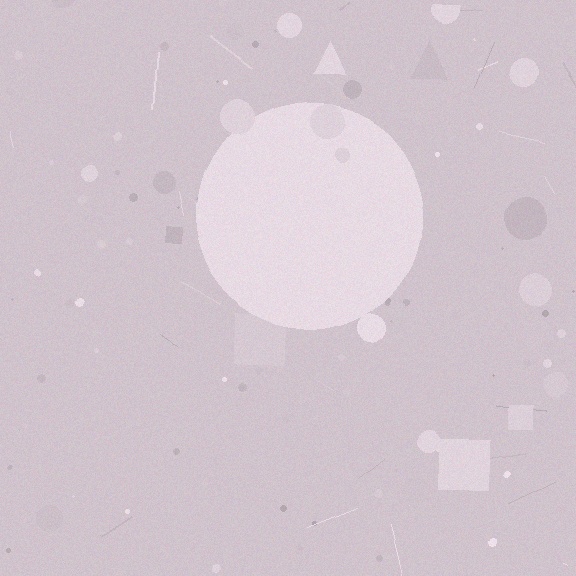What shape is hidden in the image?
A circle is hidden in the image.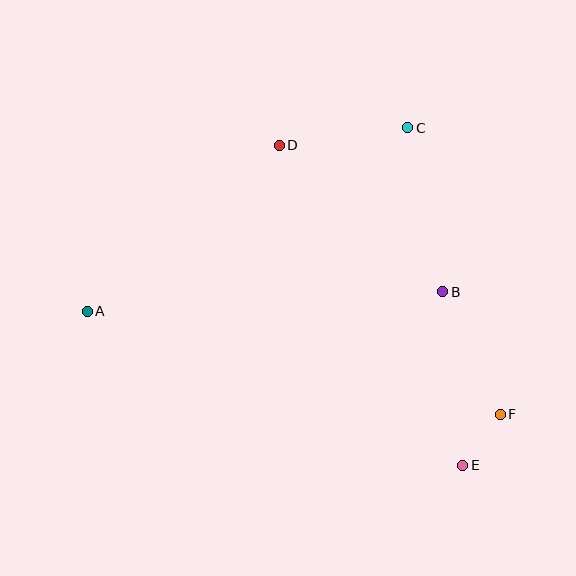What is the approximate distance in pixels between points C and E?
The distance between C and E is approximately 342 pixels.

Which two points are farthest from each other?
Points A and F are farthest from each other.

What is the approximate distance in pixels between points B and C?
The distance between B and C is approximately 167 pixels.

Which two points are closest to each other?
Points E and F are closest to each other.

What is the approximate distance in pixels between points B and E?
The distance between B and E is approximately 175 pixels.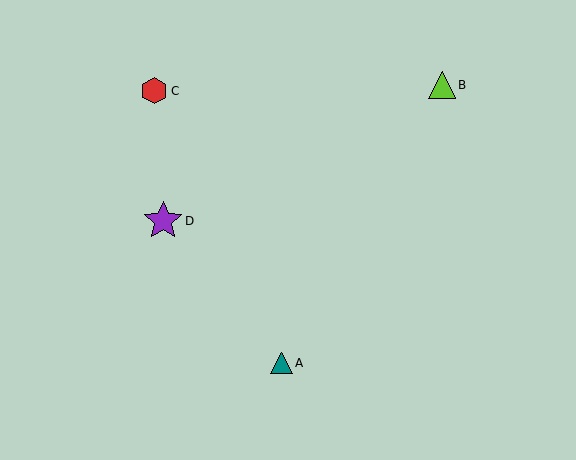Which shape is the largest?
The purple star (labeled D) is the largest.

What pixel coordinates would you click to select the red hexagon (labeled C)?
Click at (154, 91) to select the red hexagon C.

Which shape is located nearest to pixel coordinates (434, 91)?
The lime triangle (labeled B) at (442, 85) is nearest to that location.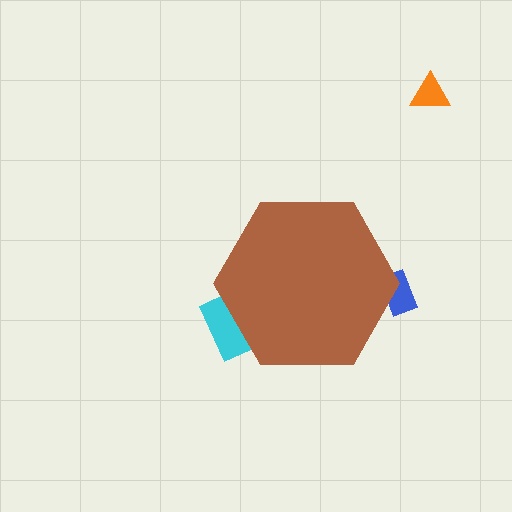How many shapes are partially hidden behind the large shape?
2 shapes are partially hidden.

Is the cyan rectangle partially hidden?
Yes, the cyan rectangle is partially hidden behind the brown hexagon.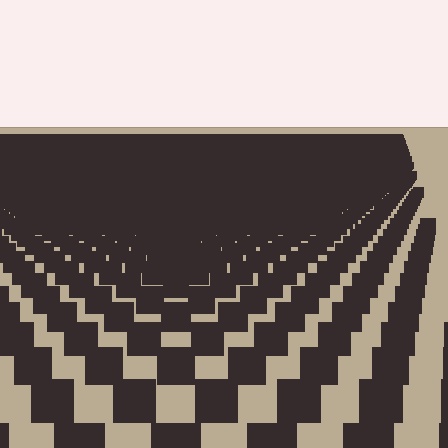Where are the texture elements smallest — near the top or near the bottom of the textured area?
Near the top.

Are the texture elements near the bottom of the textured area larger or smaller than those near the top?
Larger. Near the bottom, elements are closer to the viewer and appear at a bigger on-screen size.